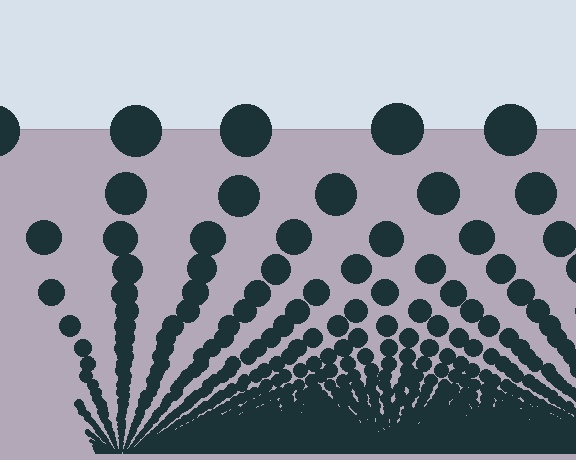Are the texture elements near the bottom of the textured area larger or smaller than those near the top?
Smaller. The gradient is inverted — elements near the bottom are smaller and denser.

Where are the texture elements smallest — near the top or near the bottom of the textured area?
Near the bottom.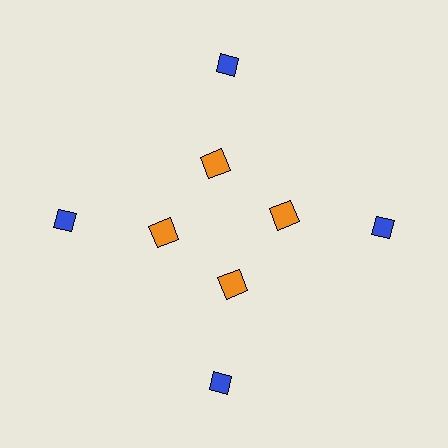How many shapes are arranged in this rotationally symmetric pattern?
There are 8 shapes, arranged in 4 groups of 2.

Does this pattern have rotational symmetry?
Yes, this pattern has 4-fold rotational symmetry. It looks the same after rotating 90 degrees around the center.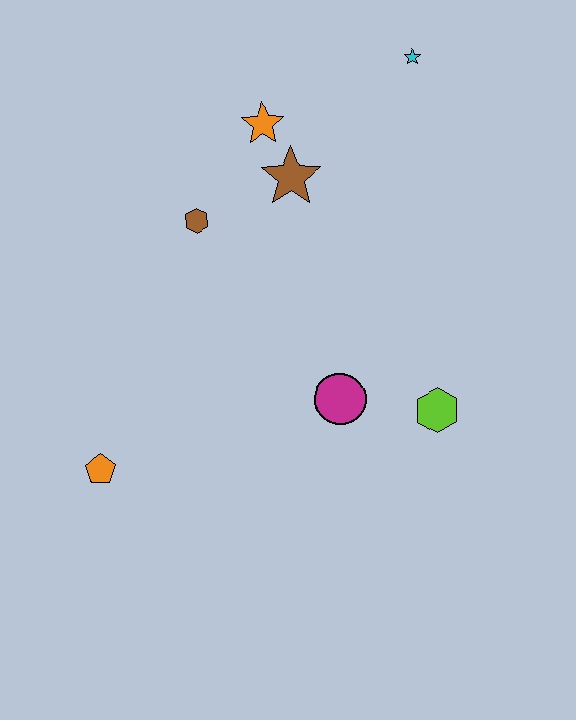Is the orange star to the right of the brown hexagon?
Yes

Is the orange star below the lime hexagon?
No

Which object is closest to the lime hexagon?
The magenta circle is closest to the lime hexagon.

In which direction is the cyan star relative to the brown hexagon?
The cyan star is to the right of the brown hexagon.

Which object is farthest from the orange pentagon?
The cyan star is farthest from the orange pentagon.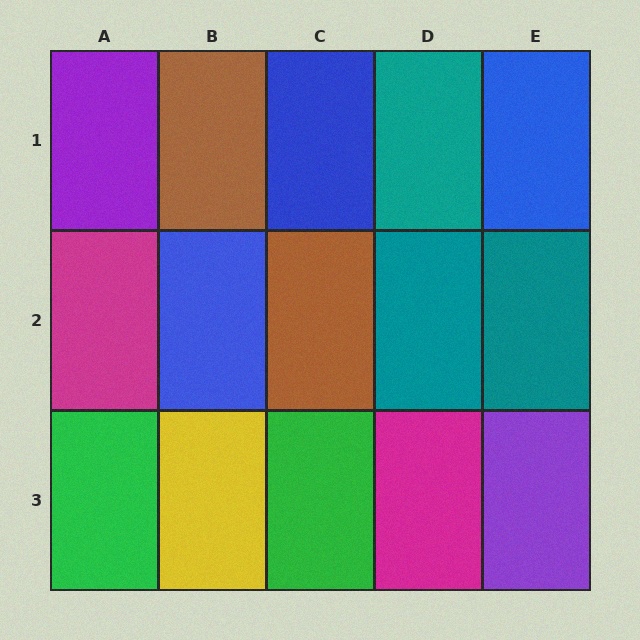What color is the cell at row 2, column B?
Blue.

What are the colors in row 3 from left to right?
Green, yellow, green, magenta, purple.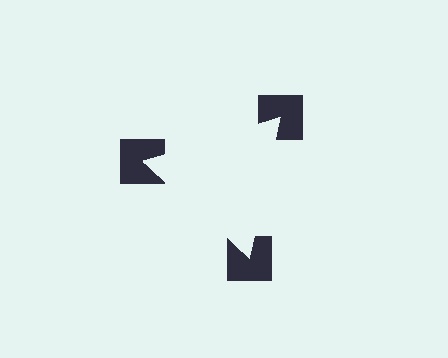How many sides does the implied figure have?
3 sides.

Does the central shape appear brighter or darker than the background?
It typically appears slightly brighter than the background, even though no actual brightness change is drawn.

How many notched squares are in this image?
There are 3 — one at each vertex of the illusory triangle.